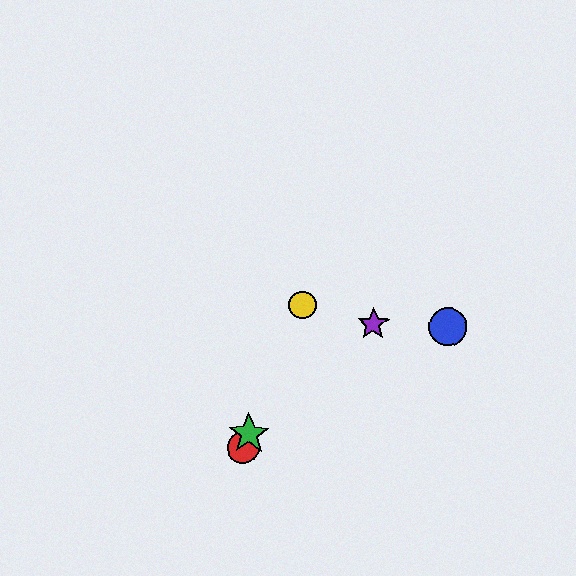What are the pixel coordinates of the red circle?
The red circle is at (243, 448).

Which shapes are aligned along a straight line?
The red circle, the green star, the yellow circle are aligned along a straight line.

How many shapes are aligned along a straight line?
3 shapes (the red circle, the green star, the yellow circle) are aligned along a straight line.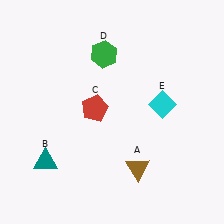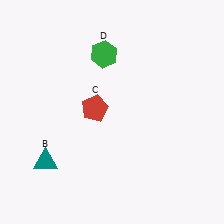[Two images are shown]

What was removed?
The brown triangle (A), the cyan diamond (E) were removed in Image 2.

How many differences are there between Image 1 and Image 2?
There are 2 differences between the two images.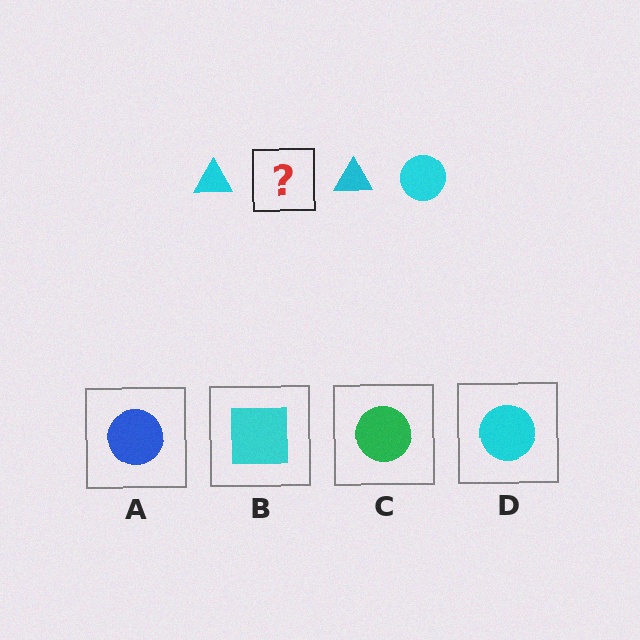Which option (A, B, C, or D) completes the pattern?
D.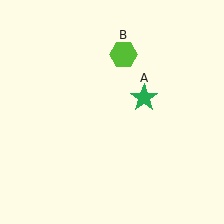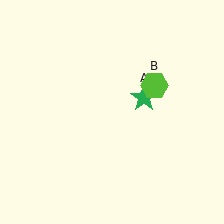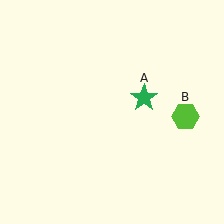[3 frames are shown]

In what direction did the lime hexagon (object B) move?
The lime hexagon (object B) moved down and to the right.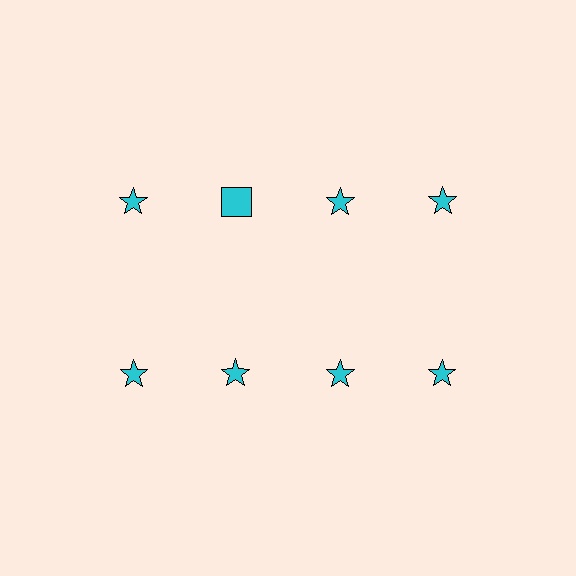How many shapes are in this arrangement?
There are 8 shapes arranged in a grid pattern.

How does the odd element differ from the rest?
It has a different shape: square instead of star.